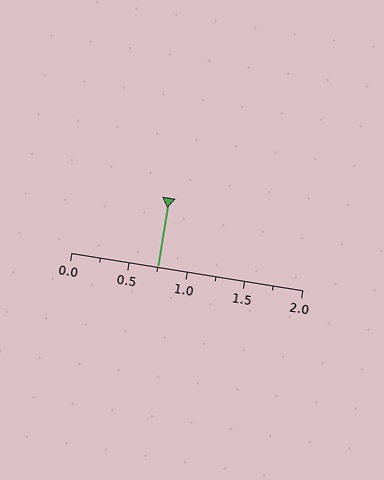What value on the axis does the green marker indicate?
The marker indicates approximately 0.75.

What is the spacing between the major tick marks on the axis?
The major ticks are spaced 0.5 apart.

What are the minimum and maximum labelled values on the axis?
The axis runs from 0.0 to 2.0.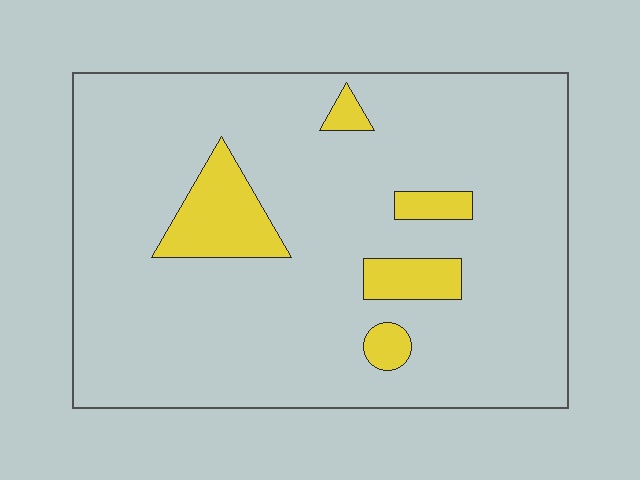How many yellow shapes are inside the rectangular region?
5.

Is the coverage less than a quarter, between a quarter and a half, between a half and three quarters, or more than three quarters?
Less than a quarter.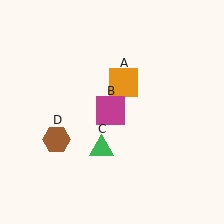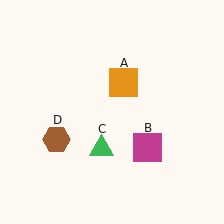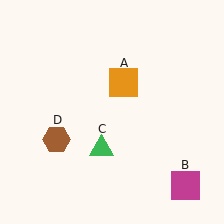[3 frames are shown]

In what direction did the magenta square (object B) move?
The magenta square (object B) moved down and to the right.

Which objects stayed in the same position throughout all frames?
Orange square (object A) and green triangle (object C) and brown hexagon (object D) remained stationary.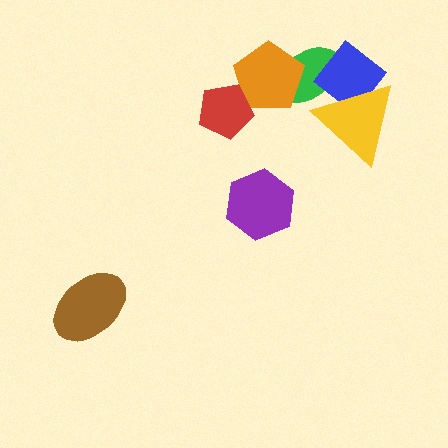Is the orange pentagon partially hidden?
Yes, it is partially covered by another shape.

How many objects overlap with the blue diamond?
2 objects overlap with the blue diamond.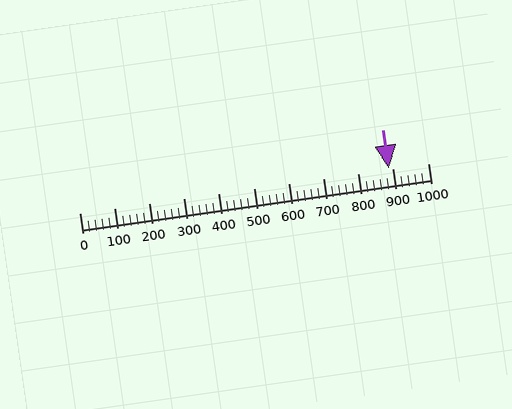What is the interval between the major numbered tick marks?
The major tick marks are spaced 100 units apart.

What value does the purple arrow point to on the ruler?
The purple arrow points to approximately 888.